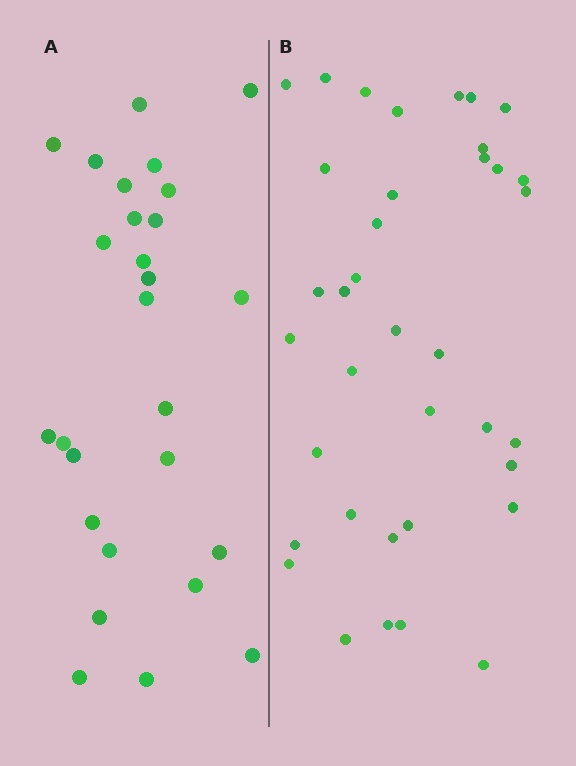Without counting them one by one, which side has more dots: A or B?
Region B (the right region) has more dots.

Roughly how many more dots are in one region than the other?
Region B has roughly 10 or so more dots than region A.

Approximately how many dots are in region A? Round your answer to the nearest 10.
About 30 dots. (The exact count is 27, which rounds to 30.)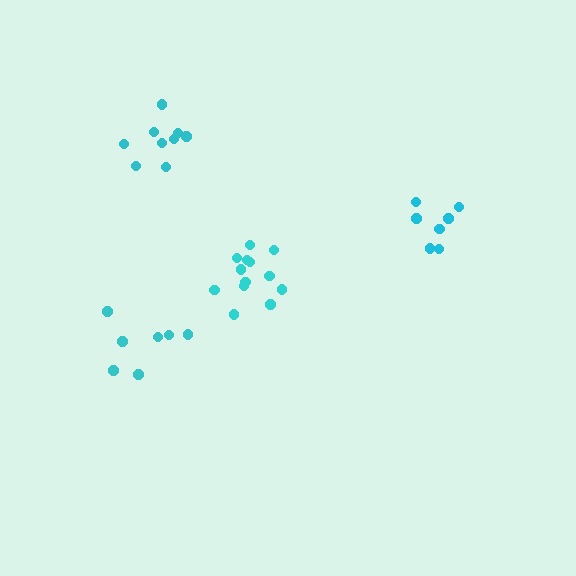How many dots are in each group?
Group 1: 7 dots, Group 2: 13 dots, Group 3: 7 dots, Group 4: 9 dots (36 total).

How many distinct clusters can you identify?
There are 4 distinct clusters.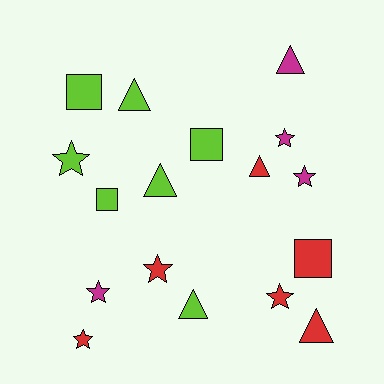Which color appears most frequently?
Lime, with 7 objects.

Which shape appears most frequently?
Star, with 7 objects.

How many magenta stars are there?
There are 3 magenta stars.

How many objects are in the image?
There are 17 objects.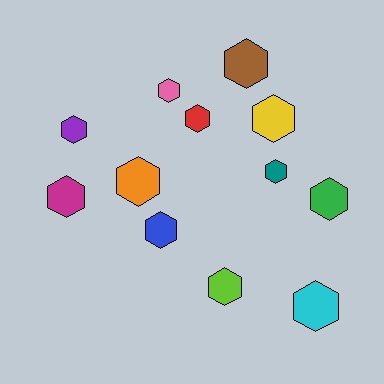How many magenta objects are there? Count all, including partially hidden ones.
There is 1 magenta object.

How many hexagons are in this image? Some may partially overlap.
There are 12 hexagons.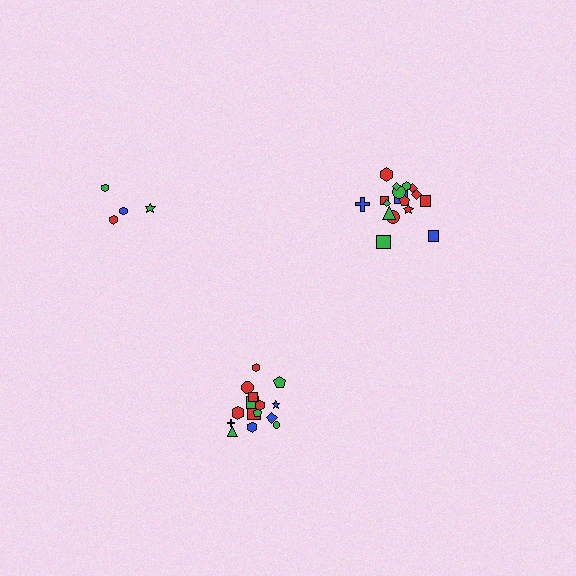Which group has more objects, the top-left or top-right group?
The top-right group.